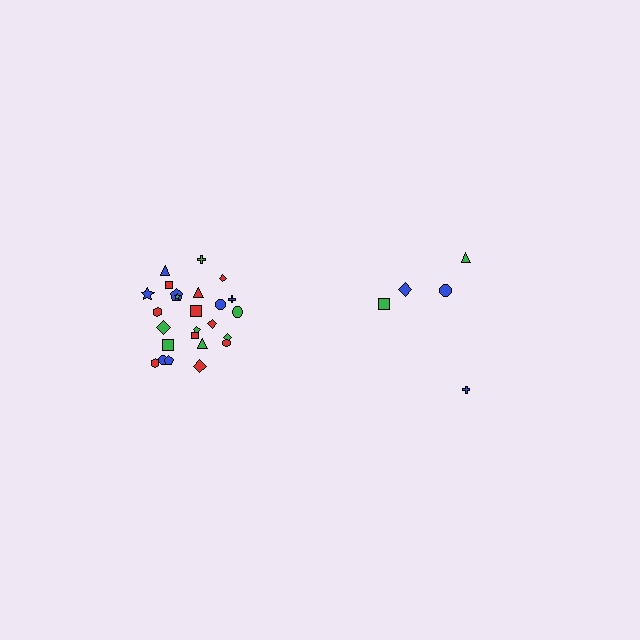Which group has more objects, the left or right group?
The left group.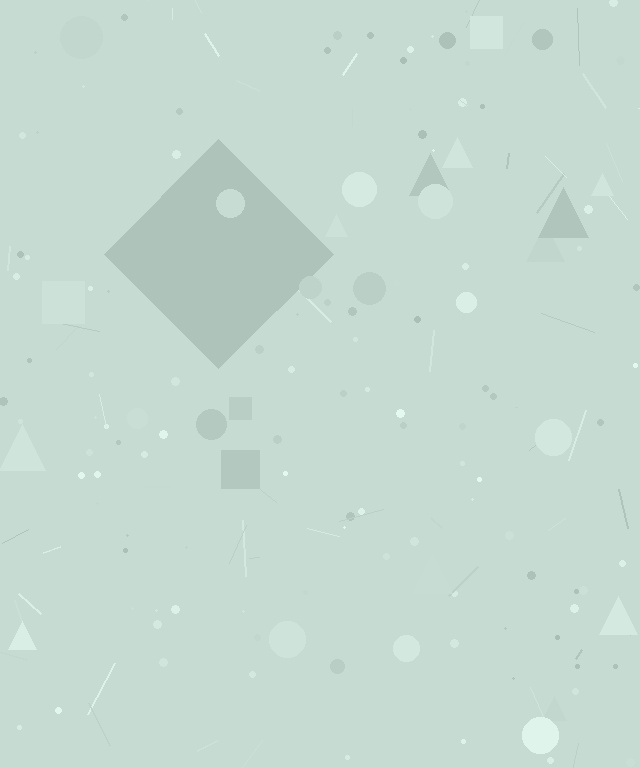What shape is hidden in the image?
A diamond is hidden in the image.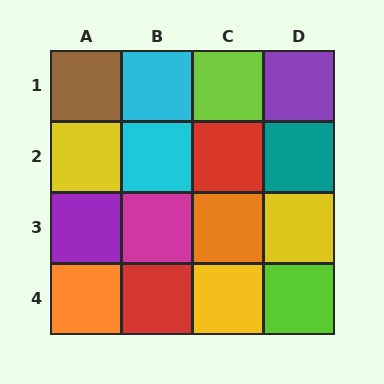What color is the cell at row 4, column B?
Red.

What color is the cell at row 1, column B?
Cyan.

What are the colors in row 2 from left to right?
Yellow, cyan, red, teal.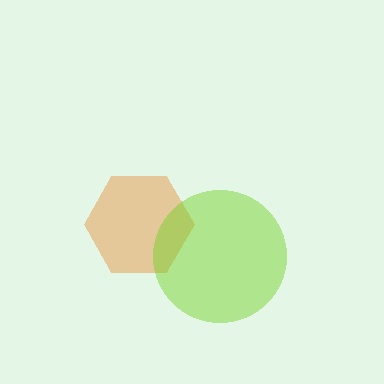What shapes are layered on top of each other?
The layered shapes are: an orange hexagon, a lime circle.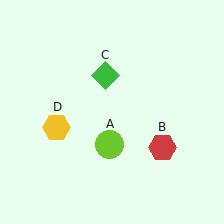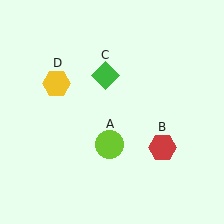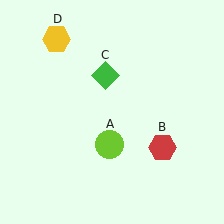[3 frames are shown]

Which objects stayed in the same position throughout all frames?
Lime circle (object A) and red hexagon (object B) and green diamond (object C) remained stationary.